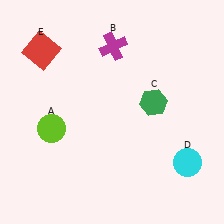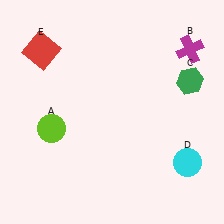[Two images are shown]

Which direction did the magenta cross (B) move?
The magenta cross (B) moved right.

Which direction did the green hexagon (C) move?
The green hexagon (C) moved right.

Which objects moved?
The objects that moved are: the magenta cross (B), the green hexagon (C).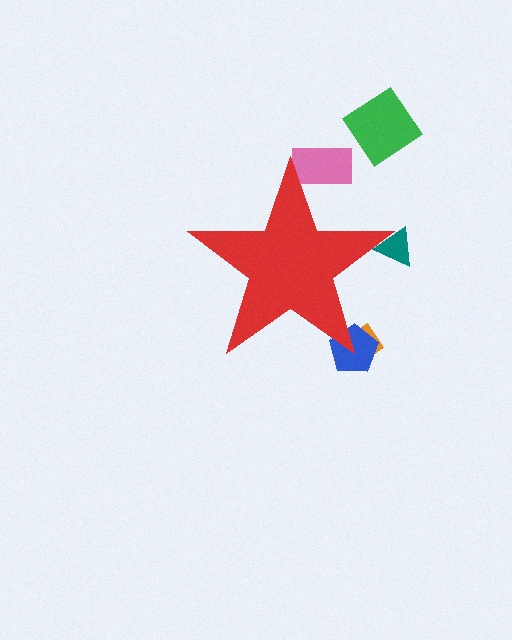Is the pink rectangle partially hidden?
Yes, the pink rectangle is partially hidden behind the red star.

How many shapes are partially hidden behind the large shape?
4 shapes are partially hidden.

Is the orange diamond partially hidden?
Yes, the orange diamond is partially hidden behind the red star.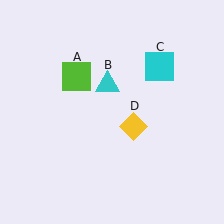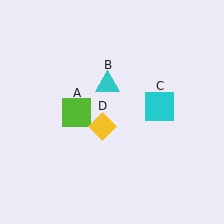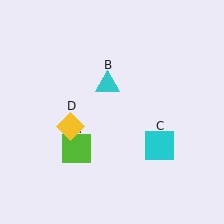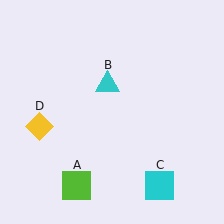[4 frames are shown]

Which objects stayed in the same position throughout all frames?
Cyan triangle (object B) remained stationary.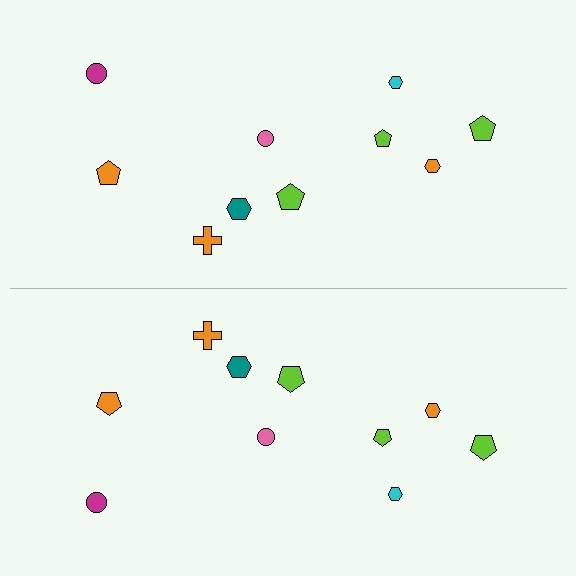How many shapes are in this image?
There are 20 shapes in this image.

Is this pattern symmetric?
Yes, this pattern has bilateral (reflection) symmetry.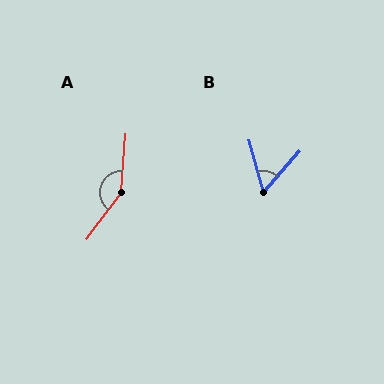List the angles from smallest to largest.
B (56°), A (148°).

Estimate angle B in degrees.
Approximately 56 degrees.